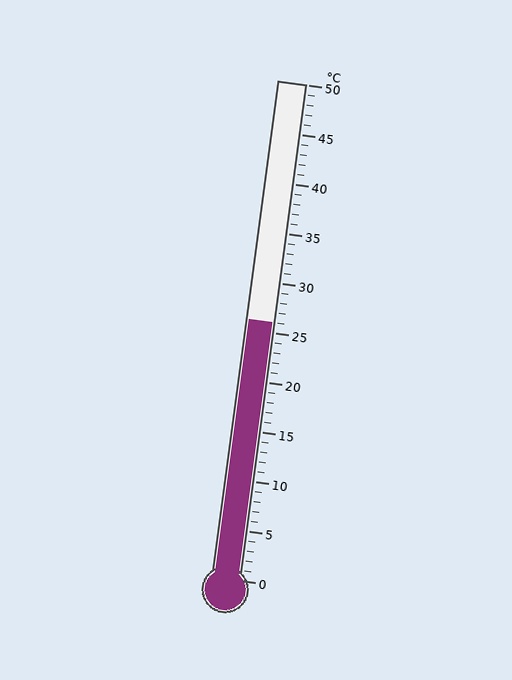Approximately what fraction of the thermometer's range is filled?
The thermometer is filled to approximately 50% of its range.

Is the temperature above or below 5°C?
The temperature is above 5°C.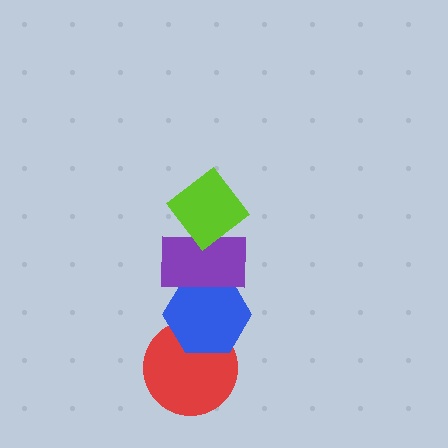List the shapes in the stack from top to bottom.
From top to bottom: the lime diamond, the purple rectangle, the blue hexagon, the red circle.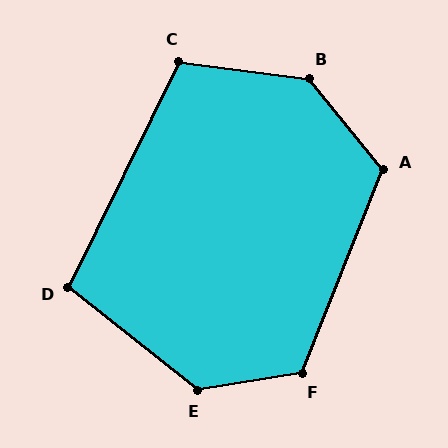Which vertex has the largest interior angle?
B, at approximately 136 degrees.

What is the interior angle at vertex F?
Approximately 121 degrees (obtuse).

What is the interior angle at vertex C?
Approximately 109 degrees (obtuse).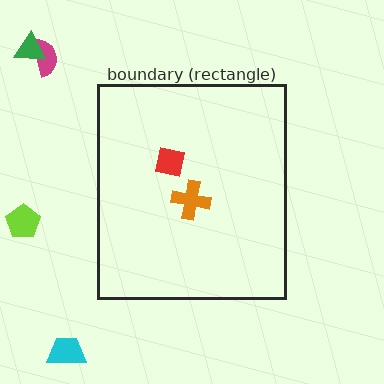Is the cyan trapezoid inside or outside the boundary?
Outside.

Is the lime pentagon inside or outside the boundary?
Outside.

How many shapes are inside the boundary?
2 inside, 4 outside.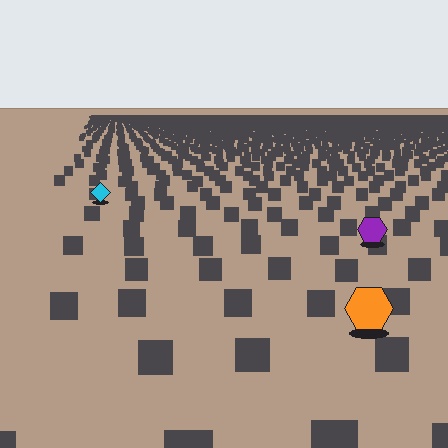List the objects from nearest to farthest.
From nearest to farthest: the orange hexagon, the purple hexagon, the cyan diamond.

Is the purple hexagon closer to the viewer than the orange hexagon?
No. The orange hexagon is closer — you can tell from the texture gradient: the ground texture is coarser near it.